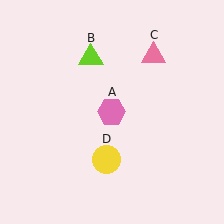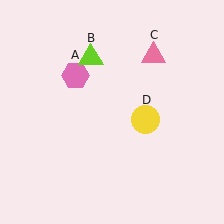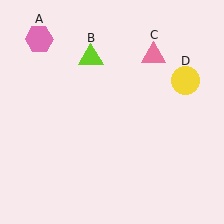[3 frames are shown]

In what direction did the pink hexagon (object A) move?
The pink hexagon (object A) moved up and to the left.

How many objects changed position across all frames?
2 objects changed position: pink hexagon (object A), yellow circle (object D).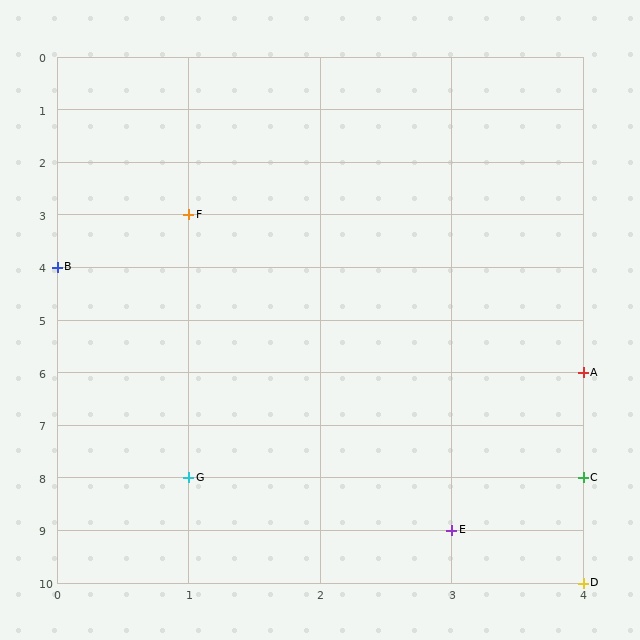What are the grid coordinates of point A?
Point A is at grid coordinates (4, 6).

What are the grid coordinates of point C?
Point C is at grid coordinates (4, 8).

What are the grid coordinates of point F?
Point F is at grid coordinates (1, 3).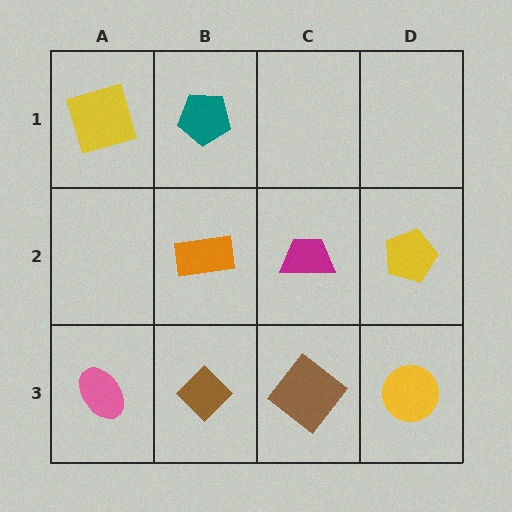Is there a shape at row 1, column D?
No, that cell is empty.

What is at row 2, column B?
An orange rectangle.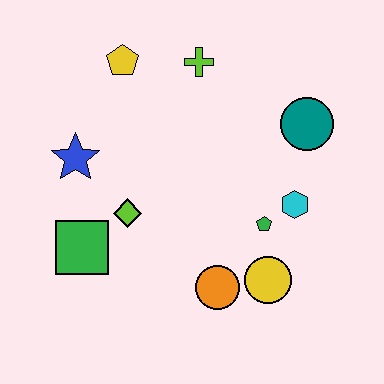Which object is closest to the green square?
The lime diamond is closest to the green square.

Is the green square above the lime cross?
No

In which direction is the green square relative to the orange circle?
The green square is to the left of the orange circle.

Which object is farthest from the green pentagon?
The yellow pentagon is farthest from the green pentagon.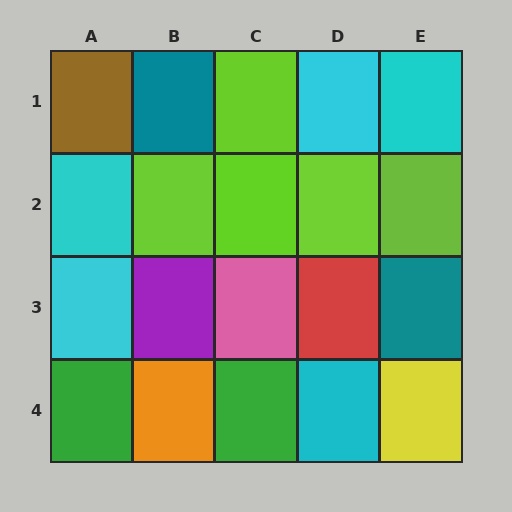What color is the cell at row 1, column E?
Cyan.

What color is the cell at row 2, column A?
Cyan.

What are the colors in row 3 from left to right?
Cyan, purple, pink, red, teal.